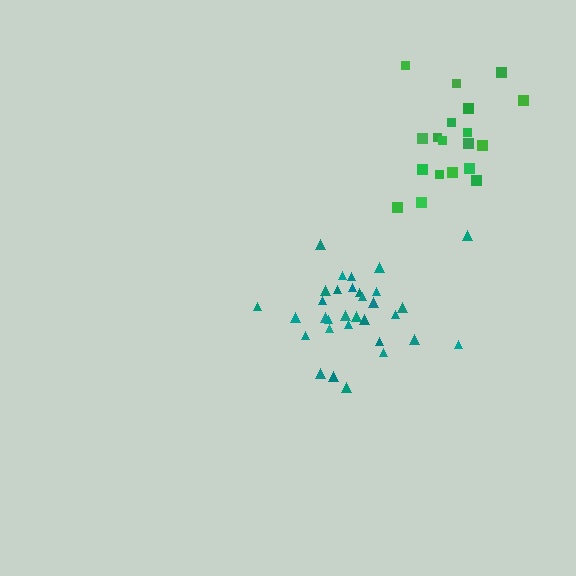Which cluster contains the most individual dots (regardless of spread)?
Teal (32).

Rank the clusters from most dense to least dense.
teal, green.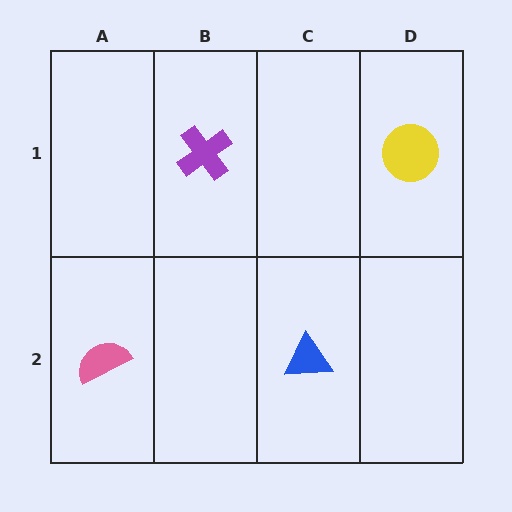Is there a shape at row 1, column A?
No, that cell is empty.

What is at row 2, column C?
A blue triangle.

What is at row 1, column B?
A purple cross.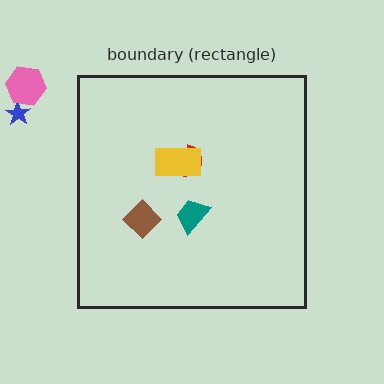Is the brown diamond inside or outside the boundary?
Inside.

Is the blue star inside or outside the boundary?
Outside.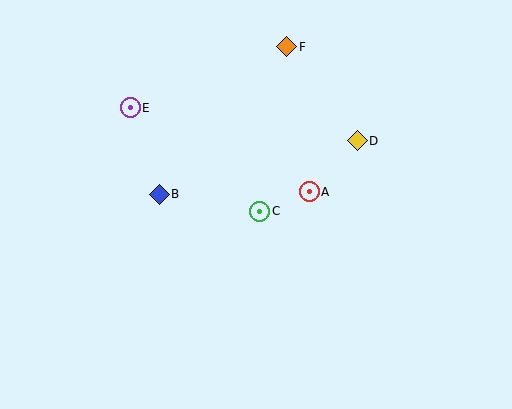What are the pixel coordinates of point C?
Point C is at (260, 211).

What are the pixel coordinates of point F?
Point F is at (287, 47).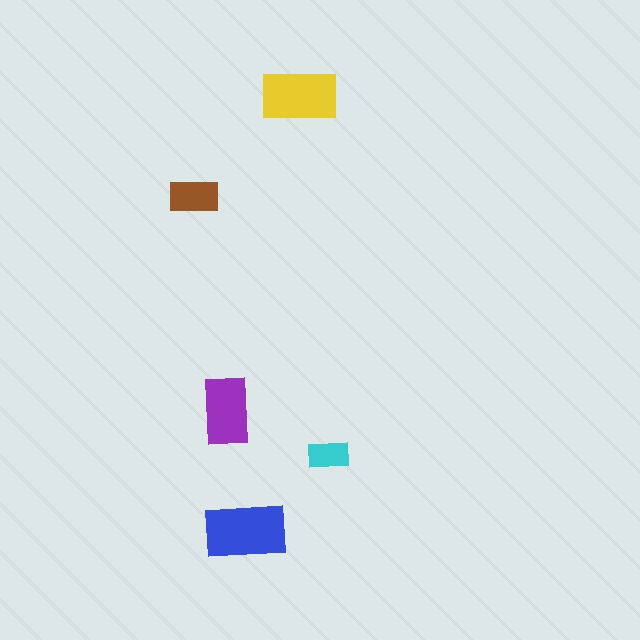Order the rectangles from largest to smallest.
the blue one, the yellow one, the purple one, the brown one, the cyan one.